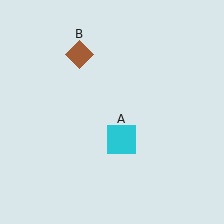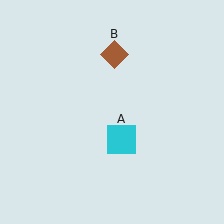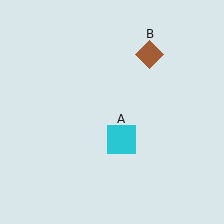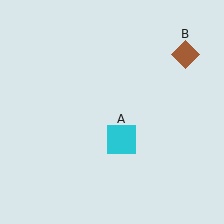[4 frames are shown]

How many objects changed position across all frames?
1 object changed position: brown diamond (object B).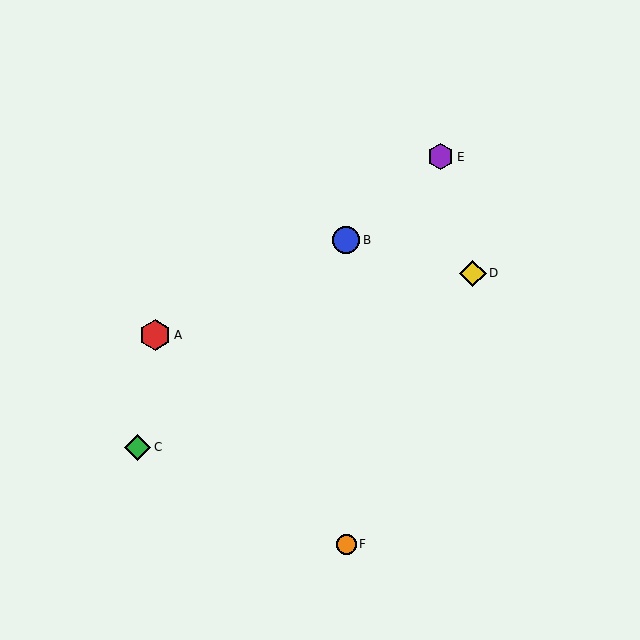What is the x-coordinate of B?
Object B is at x≈346.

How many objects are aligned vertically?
2 objects (B, F) are aligned vertically.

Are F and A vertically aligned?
No, F is at x≈346 and A is at x≈155.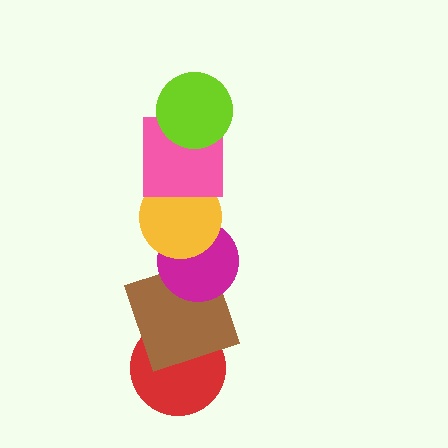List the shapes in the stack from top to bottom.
From top to bottom: the lime circle, the pink square, the yellow circle, the magenta circle, the brown square, the red circle.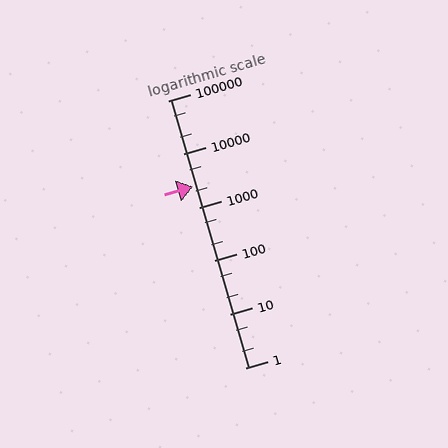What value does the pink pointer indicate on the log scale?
The pointer indicates approximately 2500.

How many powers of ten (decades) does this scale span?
The scale spans 5 decades, from 1 to 100000.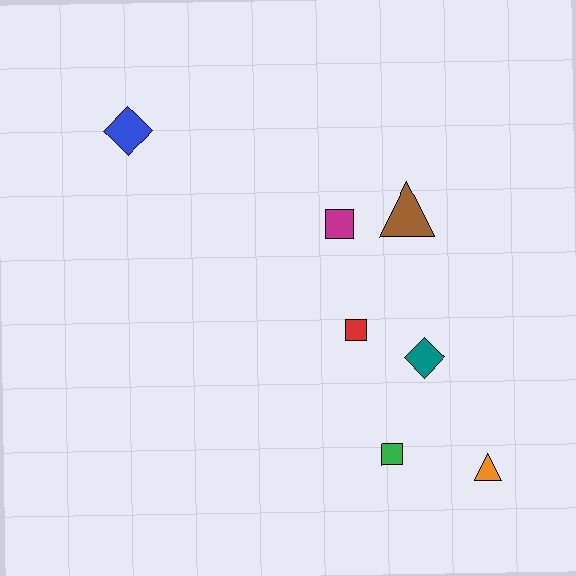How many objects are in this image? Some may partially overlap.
There are 7 objects.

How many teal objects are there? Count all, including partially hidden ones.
There is 1 teal object.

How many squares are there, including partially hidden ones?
There are 3 squares.